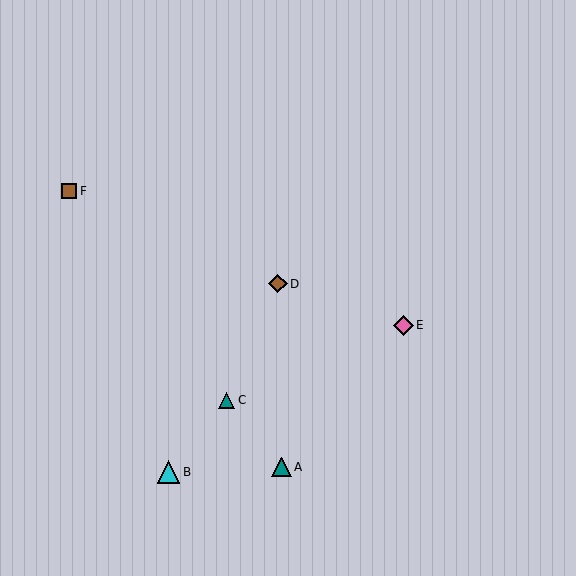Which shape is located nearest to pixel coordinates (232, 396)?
The teal triangle (labeled C) at (227, 400) is nearest to that location.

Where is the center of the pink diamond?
The center of the pink diamond is at (403, 325).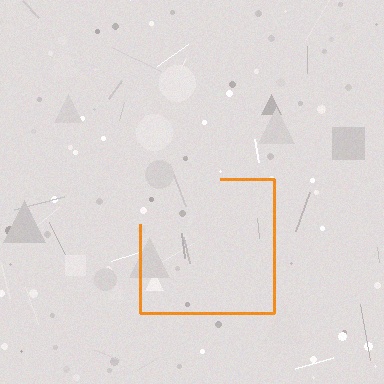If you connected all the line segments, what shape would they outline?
They would outline a square.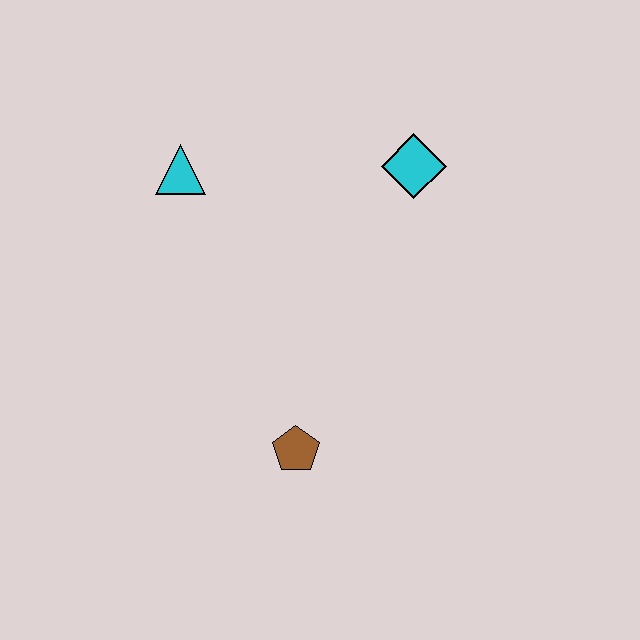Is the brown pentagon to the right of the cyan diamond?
No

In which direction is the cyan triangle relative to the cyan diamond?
The cyan triangle is to the left of the cyan diamond.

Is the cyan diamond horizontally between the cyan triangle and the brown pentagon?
No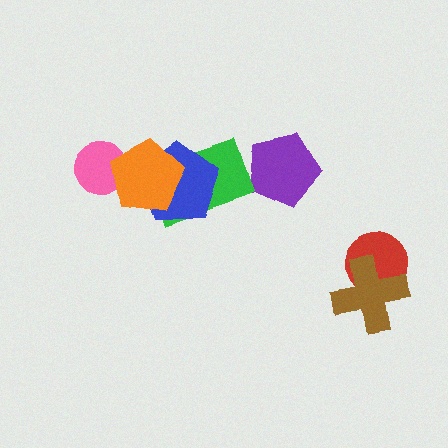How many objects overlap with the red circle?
1 object overlaps with the red circle.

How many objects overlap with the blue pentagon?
2 objects overlap with the blue pentagon.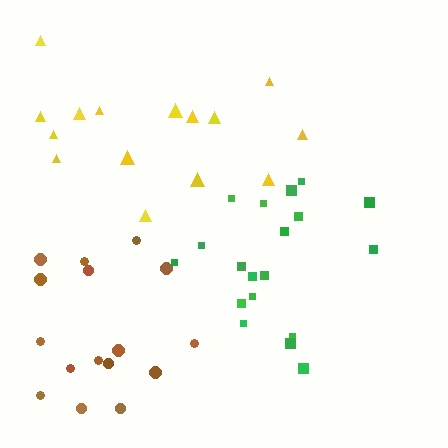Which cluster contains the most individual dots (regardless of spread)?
Green (19).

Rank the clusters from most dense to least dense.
green, brown, yellow.